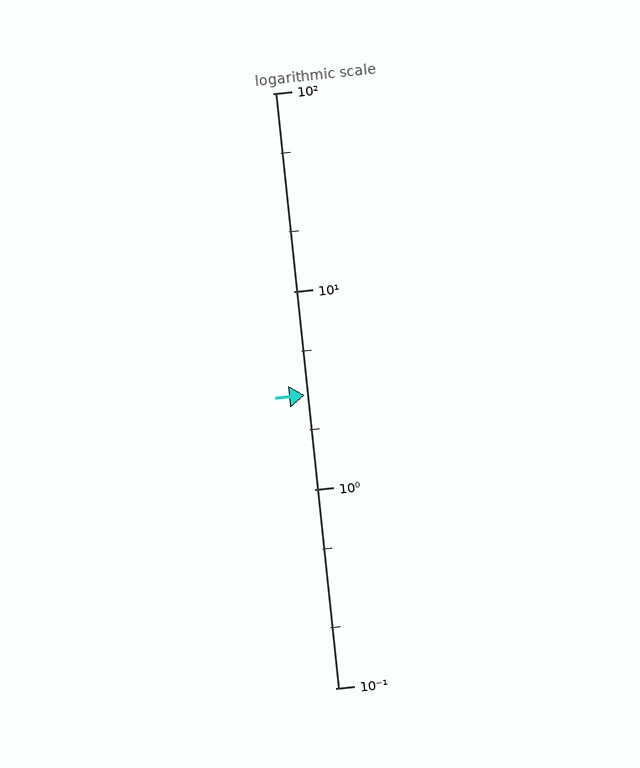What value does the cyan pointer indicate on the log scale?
The pointer indicates approximately 3.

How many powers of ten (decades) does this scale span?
The scale spans 3 decades, from 0.1 to 100.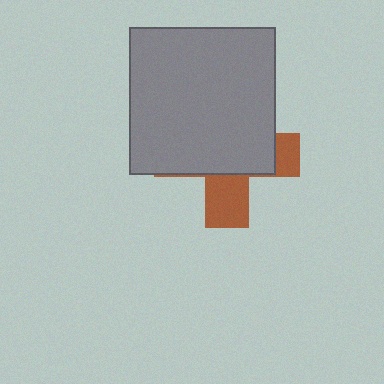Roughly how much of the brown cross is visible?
A small part of it is visible (roughly 32%).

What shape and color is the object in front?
The object in front is a gray square.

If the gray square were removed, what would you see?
You would see the complete brown cross.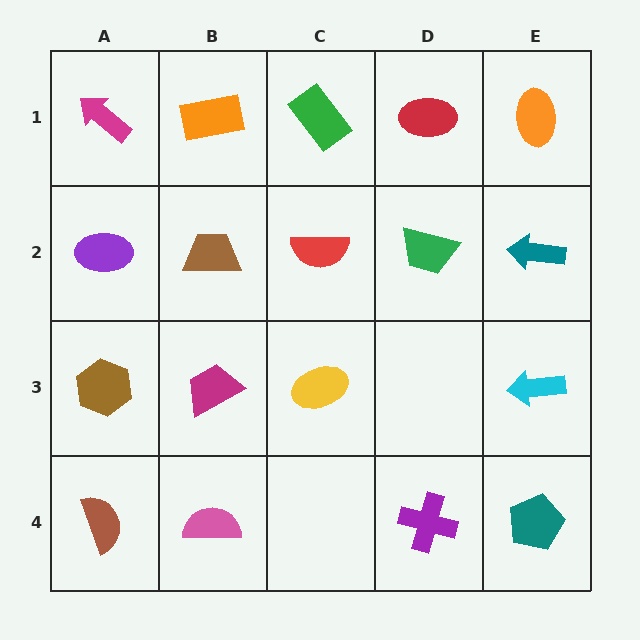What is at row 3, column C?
A yellow ellipse.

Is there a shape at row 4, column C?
No, that cell is empty.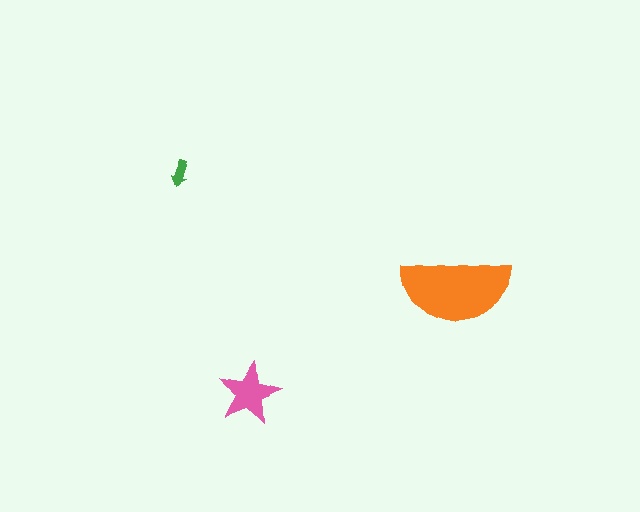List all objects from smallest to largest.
The green arrow, the pink star, the orange semicircle.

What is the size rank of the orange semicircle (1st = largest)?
1st.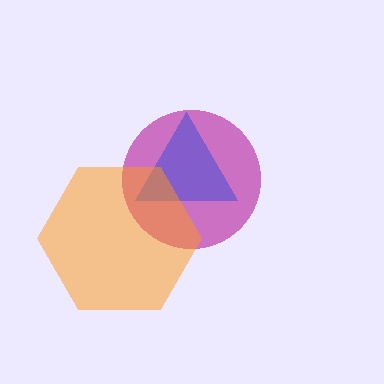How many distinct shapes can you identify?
There are 3 distinct shapes: a magenta circle, a blue triangle, an orange hexagon.